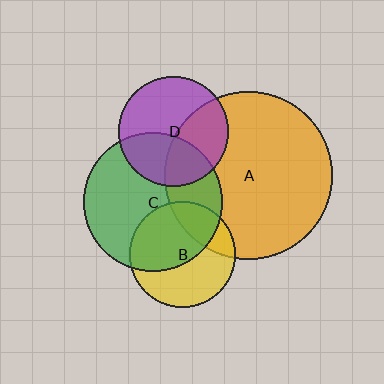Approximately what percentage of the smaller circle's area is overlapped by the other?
Approximately 55%.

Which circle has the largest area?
Circle A (orange).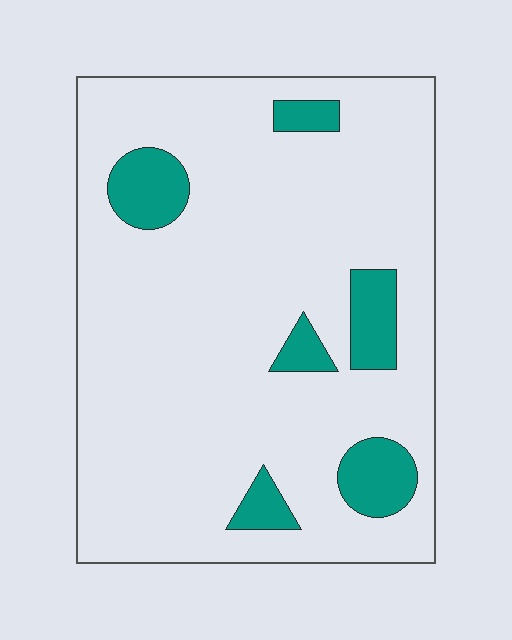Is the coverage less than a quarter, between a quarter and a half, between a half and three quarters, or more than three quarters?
Less than a quarter.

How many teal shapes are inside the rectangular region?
6.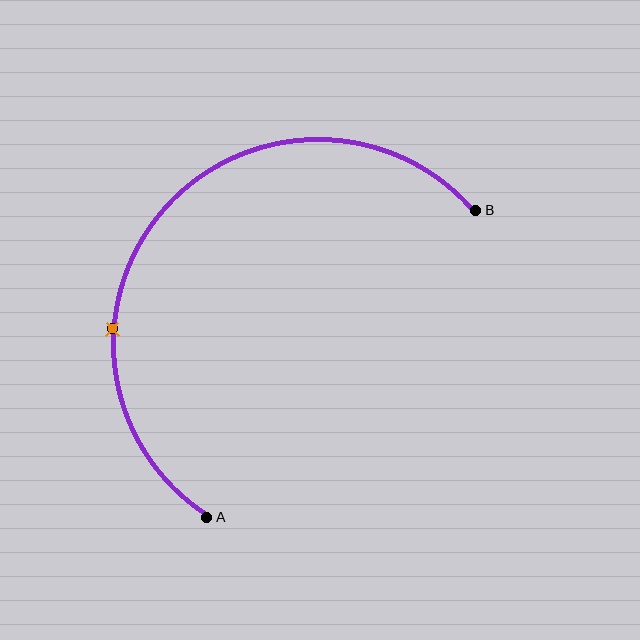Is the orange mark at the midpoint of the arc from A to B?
No. The orange mark lies on the arc but is closer to endpoint A. The arc midpoint would be at the point on the curve equidistant along the arc from both A and B.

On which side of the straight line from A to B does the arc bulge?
The arc bulges above and to the left of the straight line connecting A and B.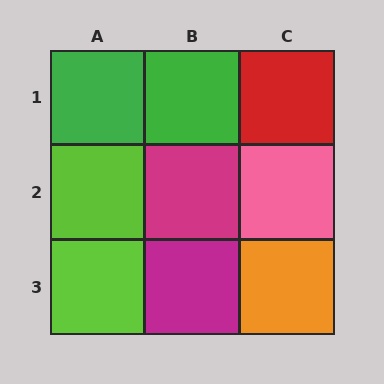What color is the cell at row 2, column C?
Pink.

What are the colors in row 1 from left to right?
Green, green, red.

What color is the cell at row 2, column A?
Lime.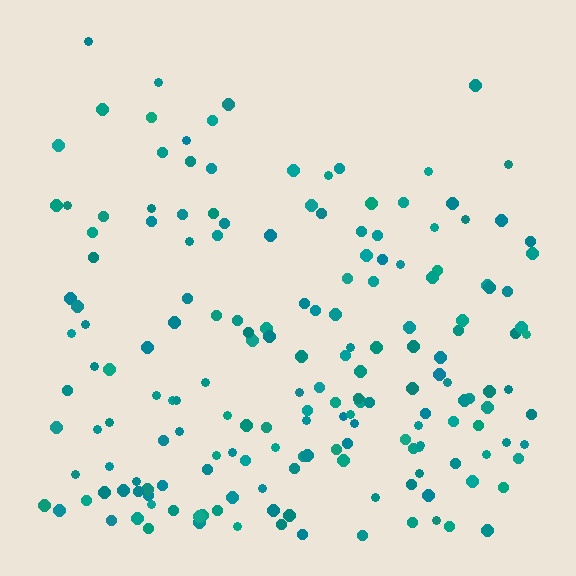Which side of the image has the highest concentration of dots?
The bottom.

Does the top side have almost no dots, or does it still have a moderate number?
Still a moderate number, just noticeably fewer than the bottom.